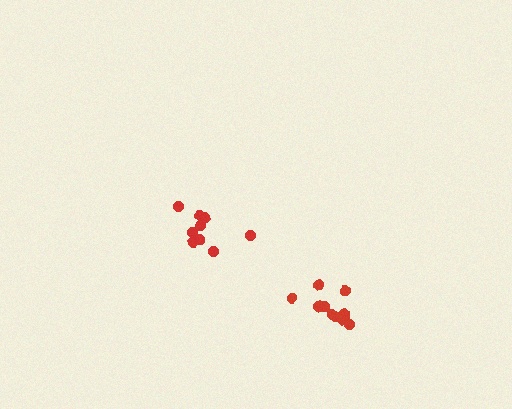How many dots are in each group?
Group 1: 10 dots, Group 2: 12 dots (22 total).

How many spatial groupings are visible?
There are 2 spatial groupings.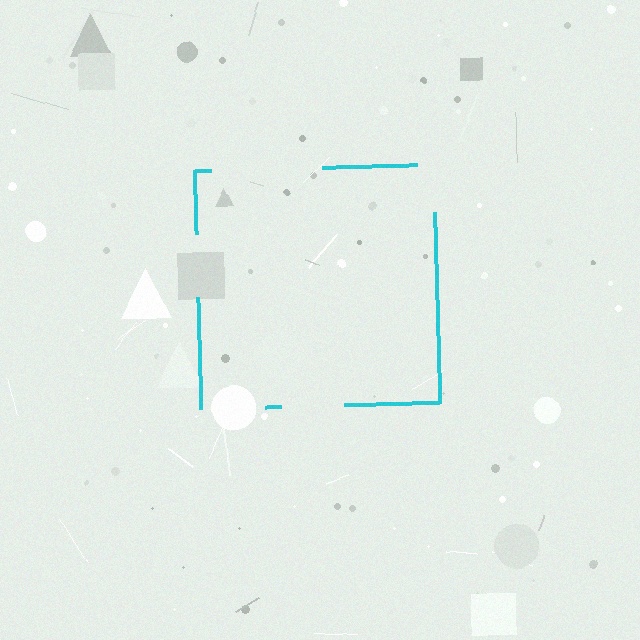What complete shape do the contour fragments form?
The contour fragments form a square.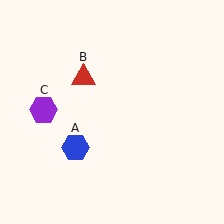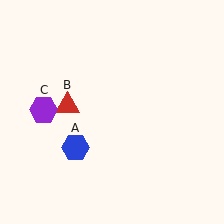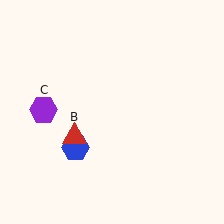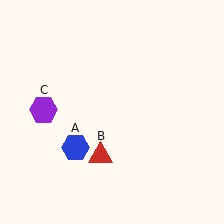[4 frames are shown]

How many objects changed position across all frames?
1 object changed position: red triangle (object B).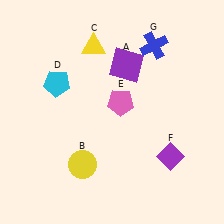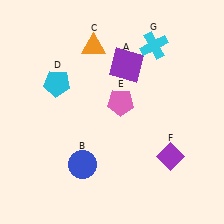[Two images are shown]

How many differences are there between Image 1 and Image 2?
There are 3 differences between the two images.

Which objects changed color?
B changed from yellow to blue. C changed from yellow to orange. G changed from blue to cyan.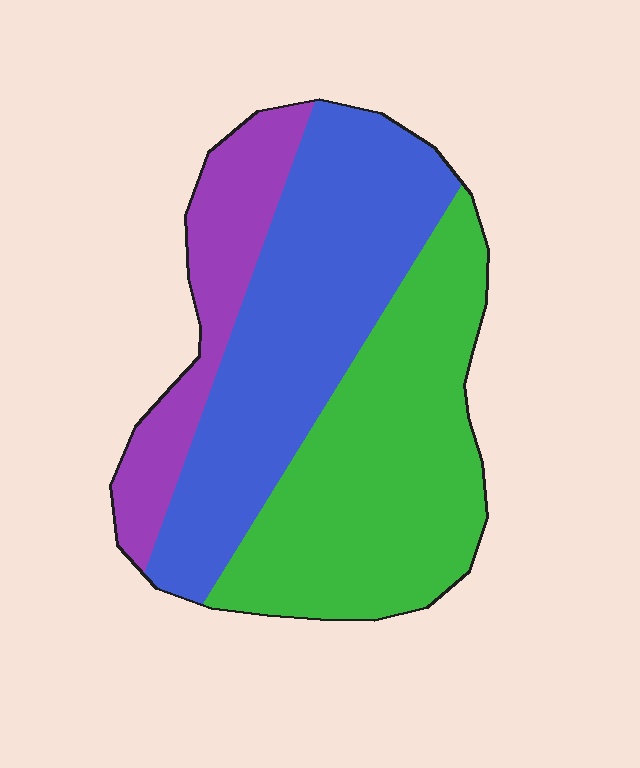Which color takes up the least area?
Purple, at roughly 20%.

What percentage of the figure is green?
Green covers around 40% of the figure.